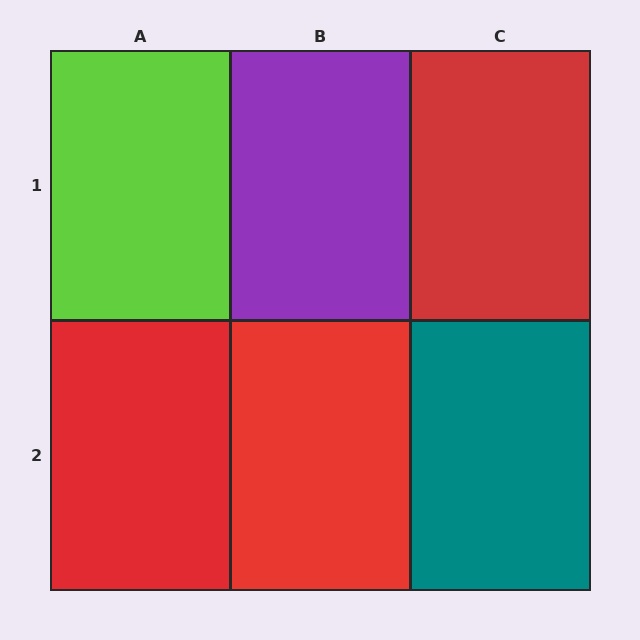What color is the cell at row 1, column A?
Lime.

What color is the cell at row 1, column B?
Purple.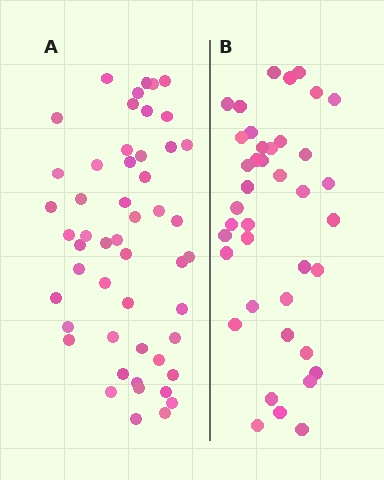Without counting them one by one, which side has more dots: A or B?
Region A (the left region) has more dots.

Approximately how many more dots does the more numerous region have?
Region A has roughly 12 or so more dots than region B.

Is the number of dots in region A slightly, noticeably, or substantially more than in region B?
Region A has noticeably more, but not dramatically so. The ratio is roughly 1.3 to 1.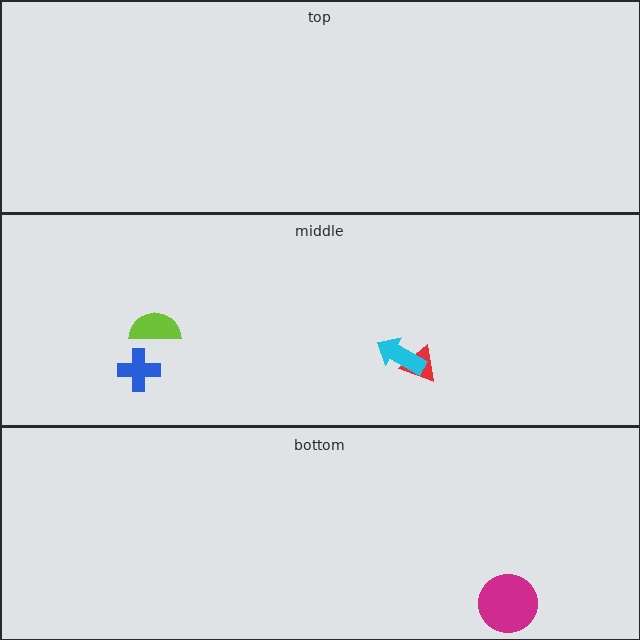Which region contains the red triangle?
The middle region.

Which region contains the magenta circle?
The bottom region.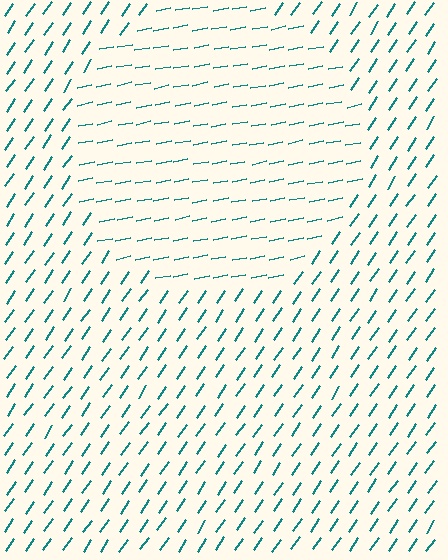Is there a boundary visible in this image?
Yes, there is a texture boundary formed by a change in line orientation.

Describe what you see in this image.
The image is filled with small teal line segments. A circle region in the image has lines oriented differently from the surrounding lines, creating a visible texture boundary.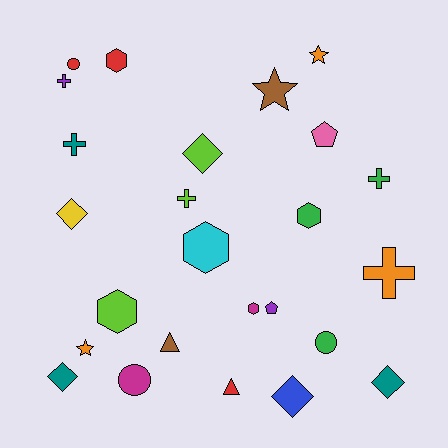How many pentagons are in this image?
There are 2 pentagons.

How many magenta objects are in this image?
There are 2 magenta objects.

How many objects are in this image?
There are 25 objects.